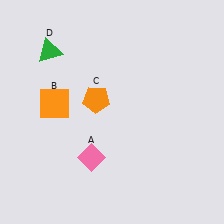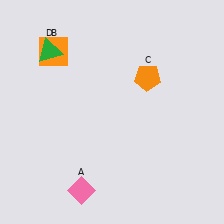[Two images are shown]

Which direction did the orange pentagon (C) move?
The orange pentagon (C) moved right.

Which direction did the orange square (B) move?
The orange square (B) moved up.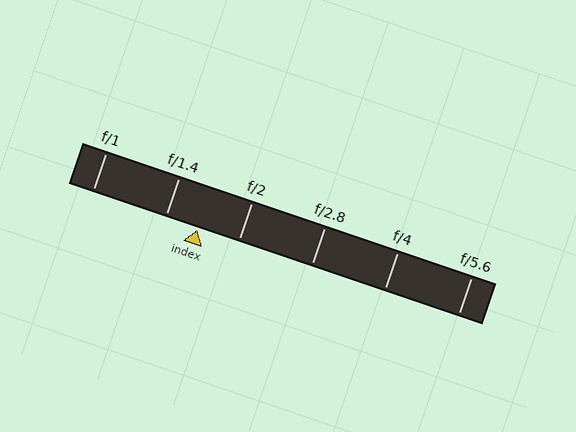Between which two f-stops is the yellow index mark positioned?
The index mark is between f/1.4 and f/2.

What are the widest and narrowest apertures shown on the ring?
The widest aperture shown is f/1 and the narrowest is f/5.6.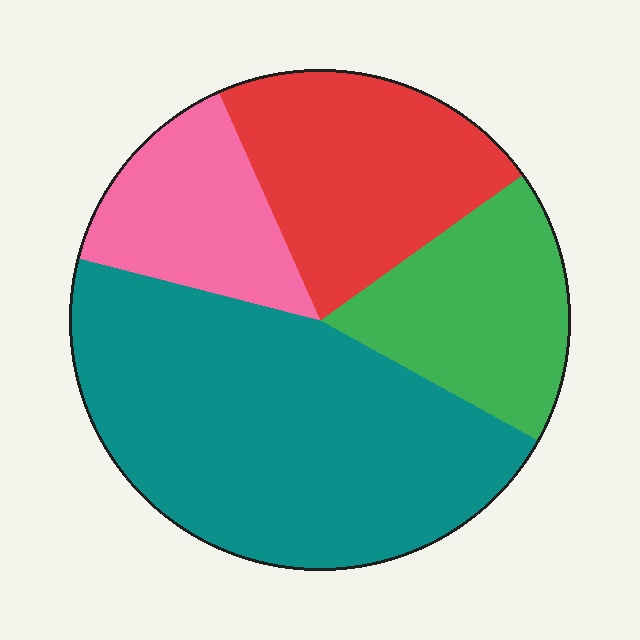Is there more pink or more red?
Red.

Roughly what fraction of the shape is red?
Red takes up between a sixth and a third of the shape.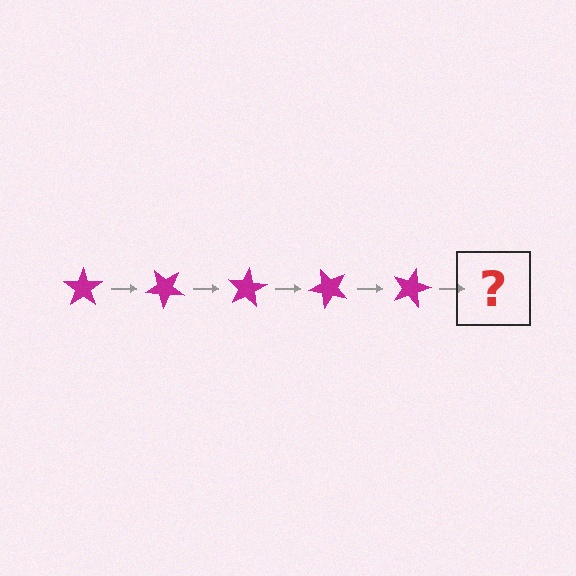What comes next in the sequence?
The next element should be a magenta star rotated 200 degrees.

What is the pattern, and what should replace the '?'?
The pattern is that the star rotates 40 degrees each step. The '?' should be a magenta star rotated 200 degrees.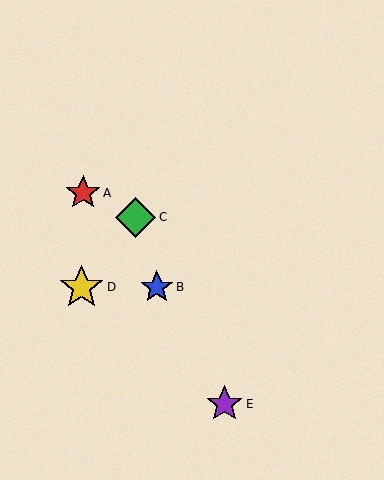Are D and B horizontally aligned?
Yes, both are at y≈287.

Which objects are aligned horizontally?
Objects B, D are aligned horizontally.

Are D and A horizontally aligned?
No, D is at y≈287 and A is at y≈193.